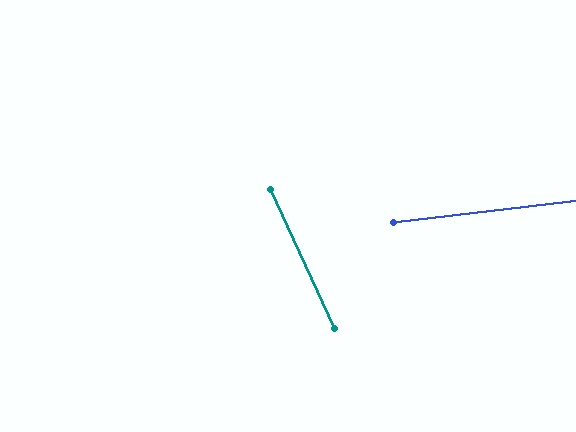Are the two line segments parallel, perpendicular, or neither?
Neither parallel nor perpendicular — they differ by about 72°.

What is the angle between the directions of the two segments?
Approximately 72 degrees.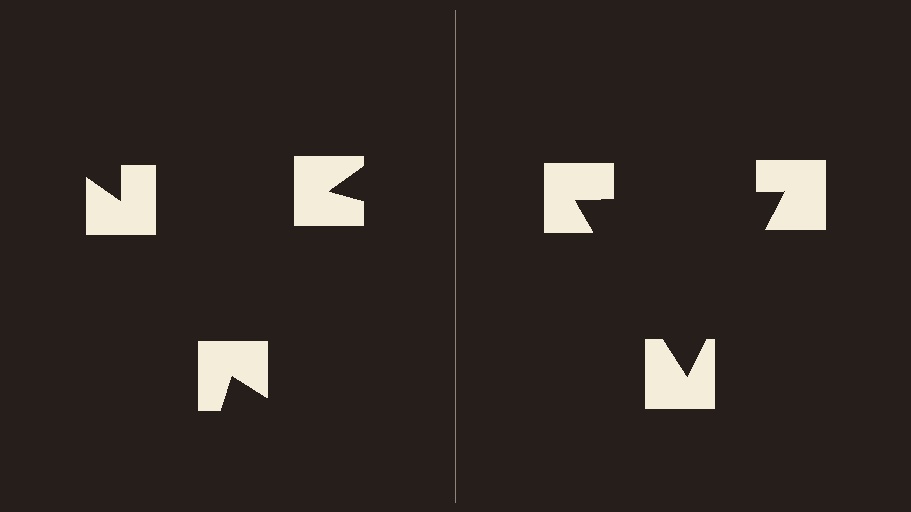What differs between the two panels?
The notched squares are positioned identically on both sides; only the wedge orientations differ. On the right they align to a triangle; on the left they are misaligned.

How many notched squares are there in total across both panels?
6 — 3 on each side.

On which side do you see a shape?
An illusory triangle appears on the right side. On the left side the wedge cuts are rotated, so no coherent shape forms.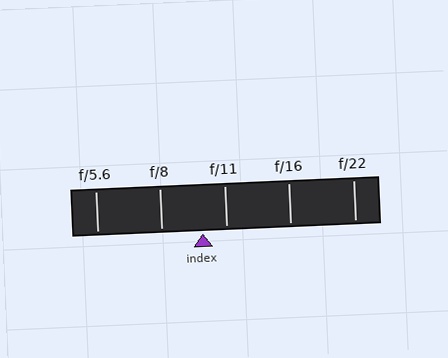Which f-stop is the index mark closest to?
The index mark is closest to f/11.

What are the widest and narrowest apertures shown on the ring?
The widest aperture shown is f/5.6 and the narrowest is f/22.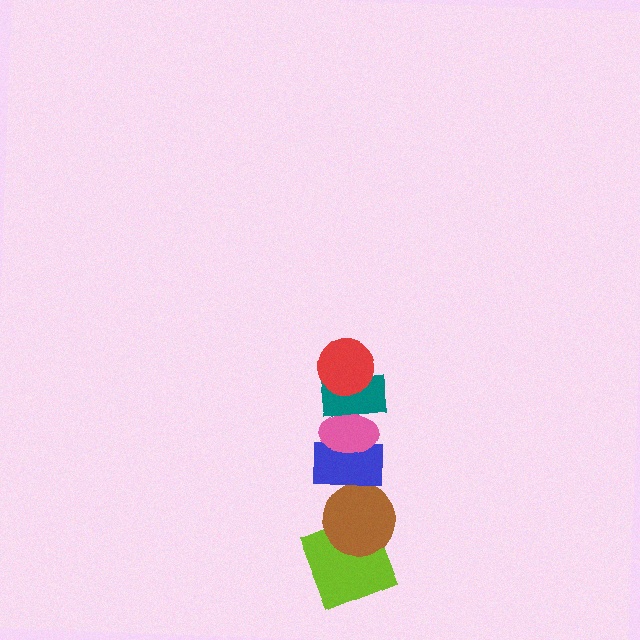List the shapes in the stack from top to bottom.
From top to bottom: the red circle, the teal rectangle, the pink ellipse, the blue rectangle, the brown circle, the lime square.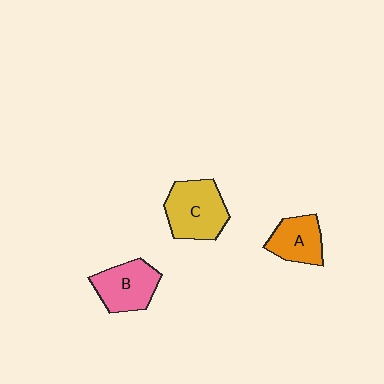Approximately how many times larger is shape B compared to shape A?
Approximately 1.2 times.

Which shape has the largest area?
Shape C (yellow).